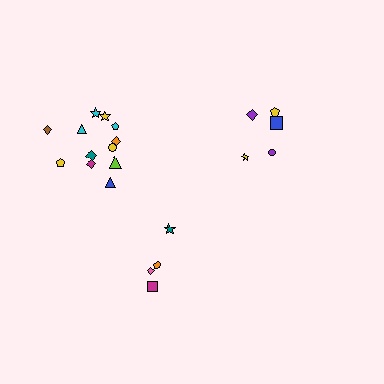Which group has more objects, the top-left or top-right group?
The top-left group.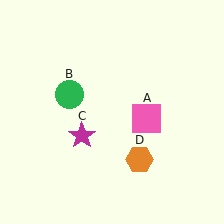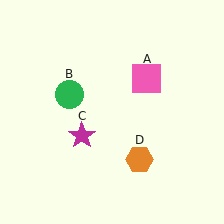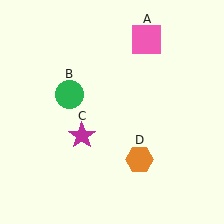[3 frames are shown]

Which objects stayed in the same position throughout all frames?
Green circle (object B) and magenta star (object C) and orange hexagon (object D) remained stationary.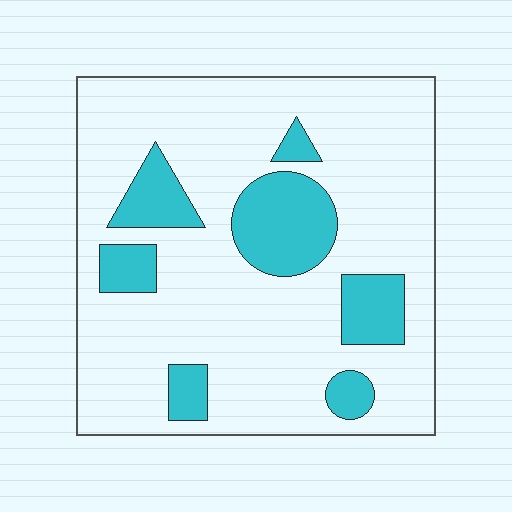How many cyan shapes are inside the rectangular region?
7.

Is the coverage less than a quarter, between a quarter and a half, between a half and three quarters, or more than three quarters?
Less than a quarter.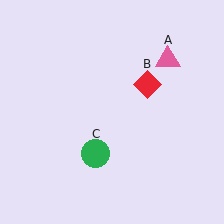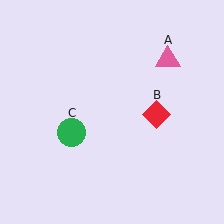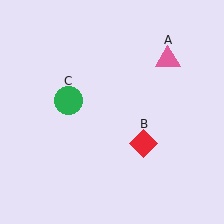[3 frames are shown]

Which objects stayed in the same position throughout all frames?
Pink triangle (object A) remained stationary.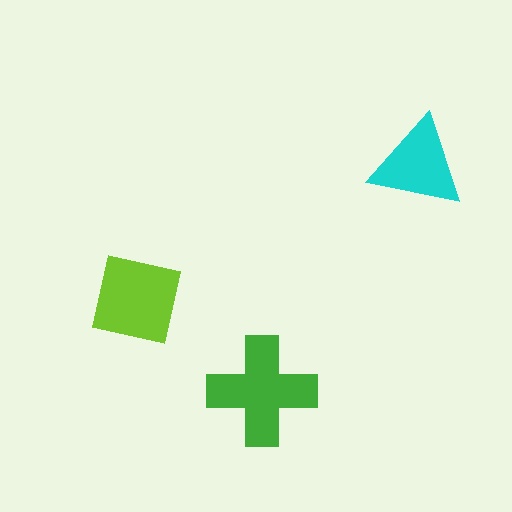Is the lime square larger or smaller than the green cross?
Smaller.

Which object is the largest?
The green cross.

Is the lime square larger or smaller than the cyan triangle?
Larger.